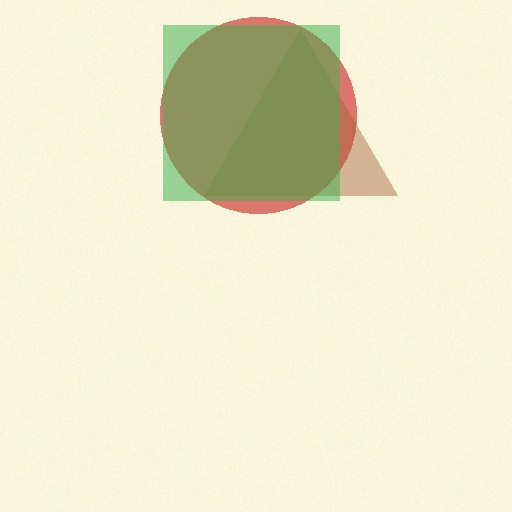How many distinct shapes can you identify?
There are 3 distinct shapes: a red circle, a brown triangle, a green square.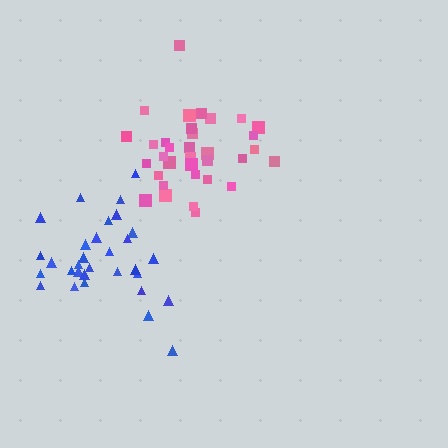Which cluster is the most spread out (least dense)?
Blue.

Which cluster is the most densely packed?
Pink.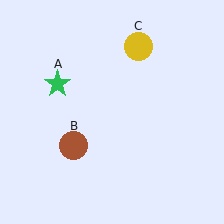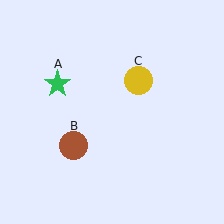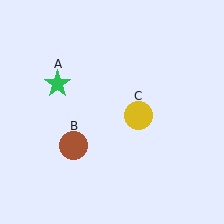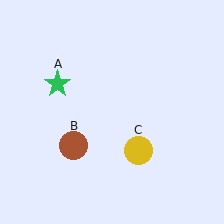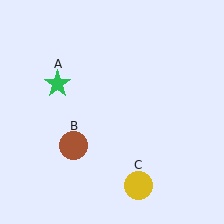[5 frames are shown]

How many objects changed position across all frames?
1 object changed position: yellow circle (object C).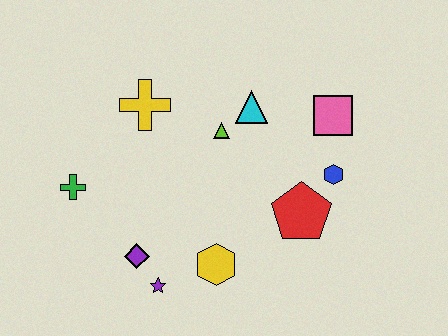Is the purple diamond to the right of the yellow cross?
No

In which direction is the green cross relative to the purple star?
The green cross is above the purple star.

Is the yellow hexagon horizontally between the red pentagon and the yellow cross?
Yes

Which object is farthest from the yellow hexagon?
The pink square is farthest from the yellow hexagon.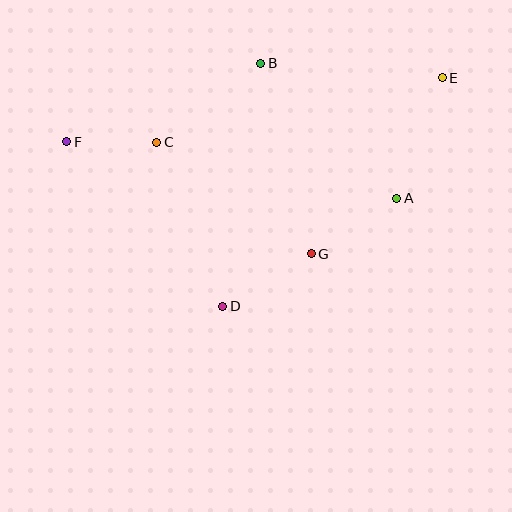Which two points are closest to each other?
Points C and F are closest to each other.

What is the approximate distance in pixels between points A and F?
The distance between A and F is approximately 335 pixels.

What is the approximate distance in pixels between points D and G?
The distance between D and G is approximately 103 pixels.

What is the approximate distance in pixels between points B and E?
The distance between B and E is approximately 182 pixels.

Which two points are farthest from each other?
Points E and F are farthest from each other.